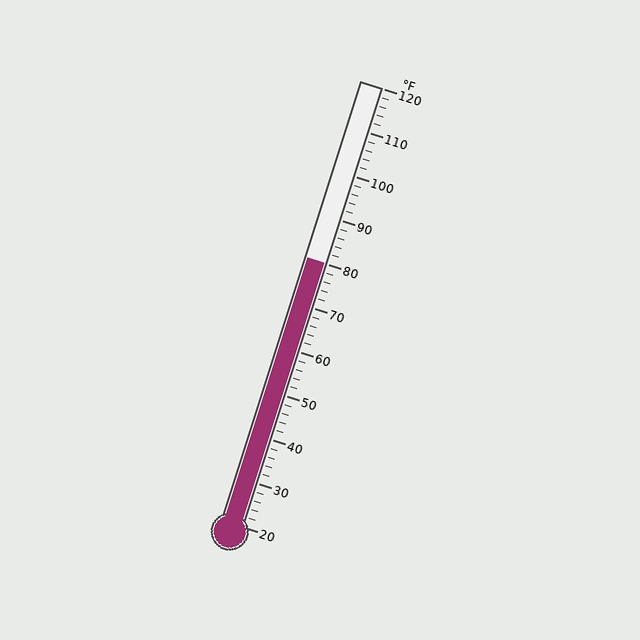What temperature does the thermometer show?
The thermometer shows approximately 80°F.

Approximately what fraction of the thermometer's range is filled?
The thermometer is filled to approximately 60% of its range.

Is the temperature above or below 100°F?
The temperature is below 100°F.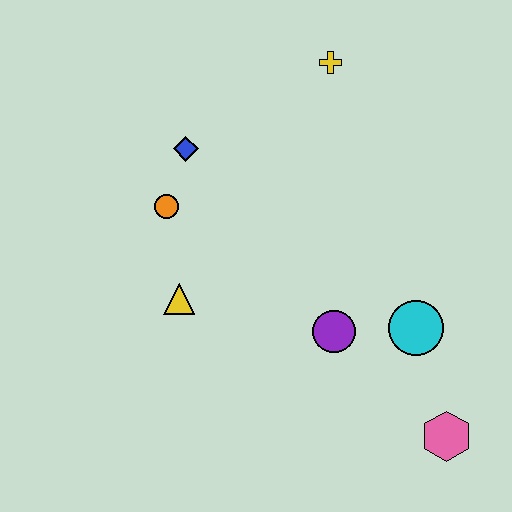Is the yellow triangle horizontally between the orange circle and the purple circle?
Yes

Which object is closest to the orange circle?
The blue diamond is closest to the orange circle.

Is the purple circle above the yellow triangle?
No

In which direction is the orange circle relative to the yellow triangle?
The orange circle is above the yellow triangle.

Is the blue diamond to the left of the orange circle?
No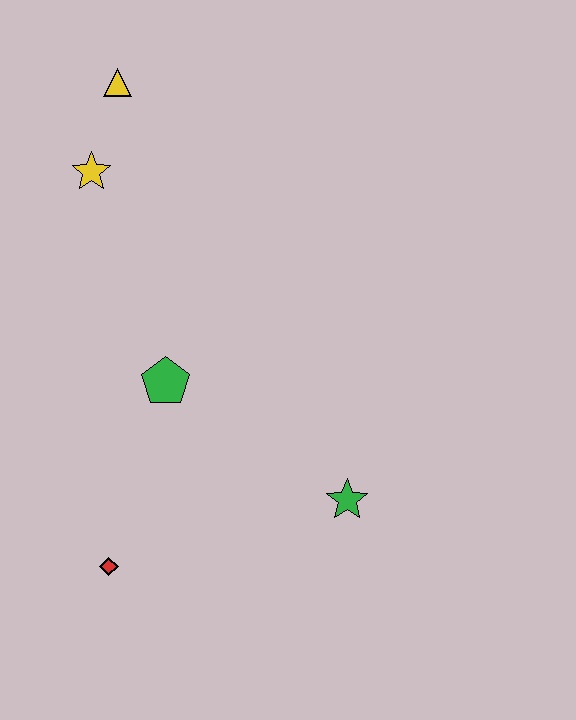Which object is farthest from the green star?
The yellow triangle is farthest from the green star.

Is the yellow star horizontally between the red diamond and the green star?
No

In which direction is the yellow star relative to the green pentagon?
The yellow star is above the green pentagon.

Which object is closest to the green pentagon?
The red diamond is closest to the green pentagon.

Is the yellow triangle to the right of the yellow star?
Yes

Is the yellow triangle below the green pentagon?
No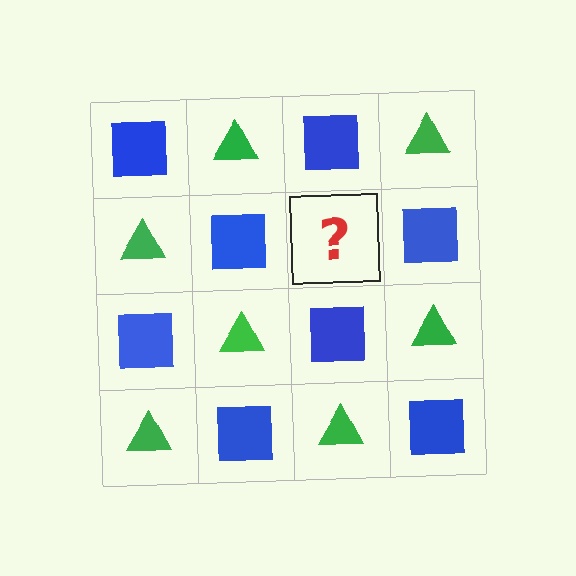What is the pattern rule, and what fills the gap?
The rule is that it alternates blue square and green triangle in a checkerboard pattern. The gap should be filled with a green triangle.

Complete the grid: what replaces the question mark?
The question mark should be replaced with a green triangle.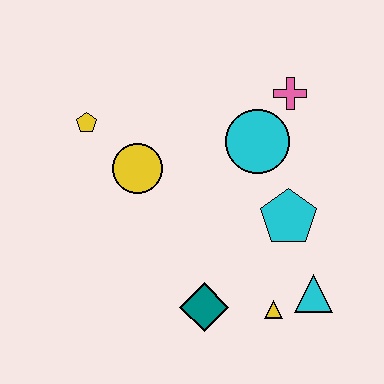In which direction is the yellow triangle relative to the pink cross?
The yellow triangle is below the pink cross.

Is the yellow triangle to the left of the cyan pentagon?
Yes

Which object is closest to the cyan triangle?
The yellow triangle is closest to the cyan triangle.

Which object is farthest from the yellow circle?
The cyan triangle is farthest from the yellow circle.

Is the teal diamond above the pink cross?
No